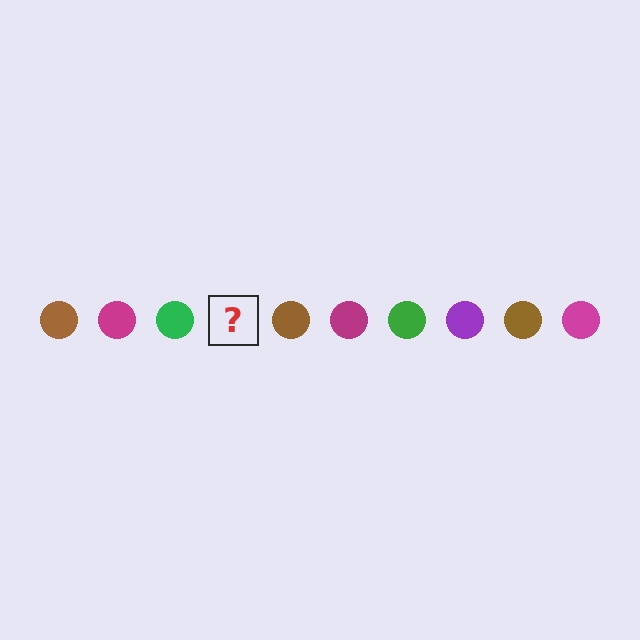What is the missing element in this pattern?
The missing element is a purple circle.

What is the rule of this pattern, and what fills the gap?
The rule is that the pattern cycles through brown, magenta, green, purple circles. The gap should be filled with a purple circle.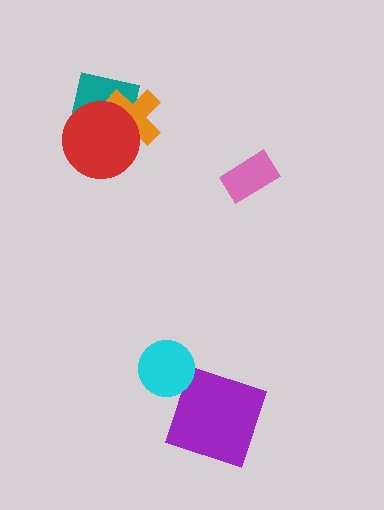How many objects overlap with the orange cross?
2 objects overlap with the orange cross.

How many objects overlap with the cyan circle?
0 objects overlap with the cyan circle.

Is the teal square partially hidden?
Yes, it is partially covered by another shape.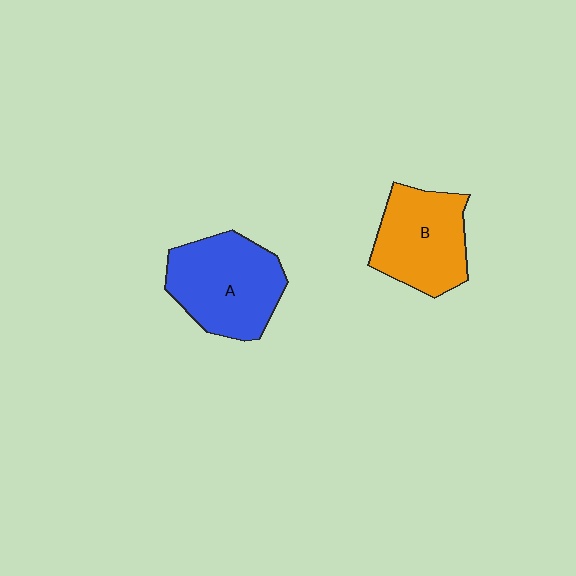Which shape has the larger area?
Shape A (blue).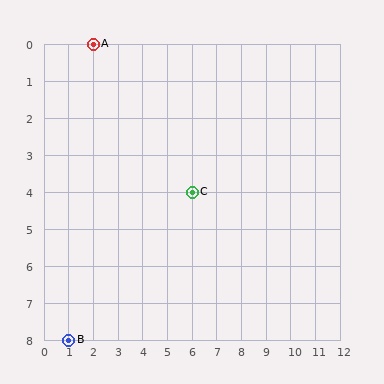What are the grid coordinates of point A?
Point A is at grid coordinates (2, 0).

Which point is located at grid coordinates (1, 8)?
Point B is at (1, 8).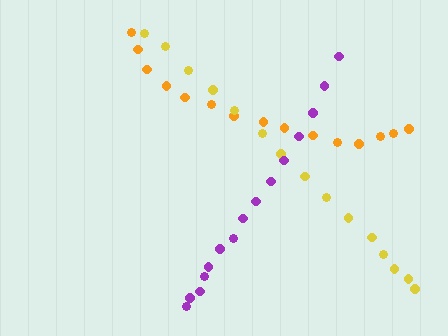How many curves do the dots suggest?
There are 3 distinct paths.